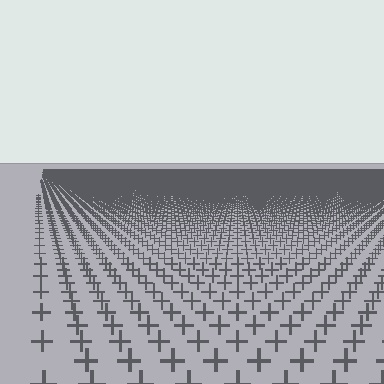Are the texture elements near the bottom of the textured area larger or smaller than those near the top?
Larger. Near the bottom, elements are closer to the viewer and appear at a bigger on-screen size.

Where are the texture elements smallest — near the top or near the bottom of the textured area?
Near the top.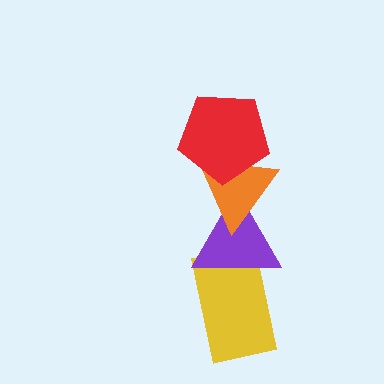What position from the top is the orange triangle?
The orange triangle is 2nd from the top.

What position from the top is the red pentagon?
The red pentagon is 1st from the top.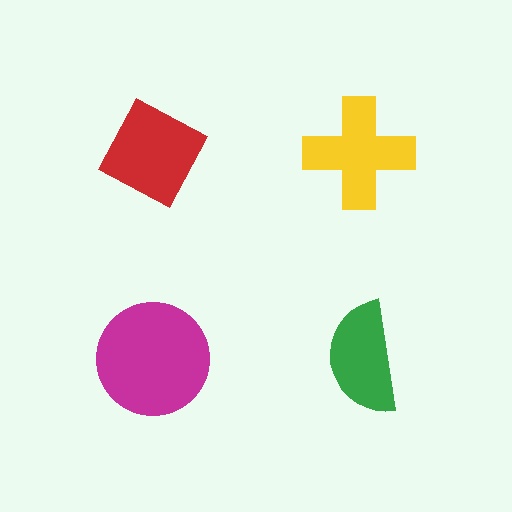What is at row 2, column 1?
A magenta circle.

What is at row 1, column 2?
A yellow cross.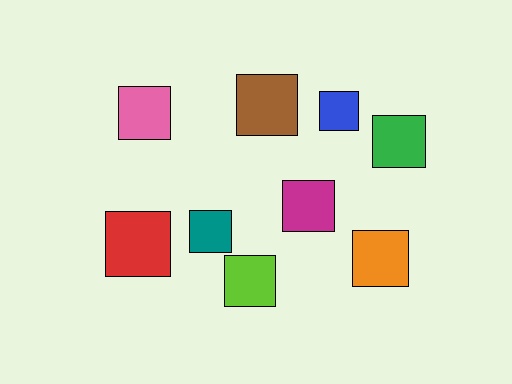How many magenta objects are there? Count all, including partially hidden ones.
There is 1 magenta object.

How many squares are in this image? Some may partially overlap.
There are 9 squares.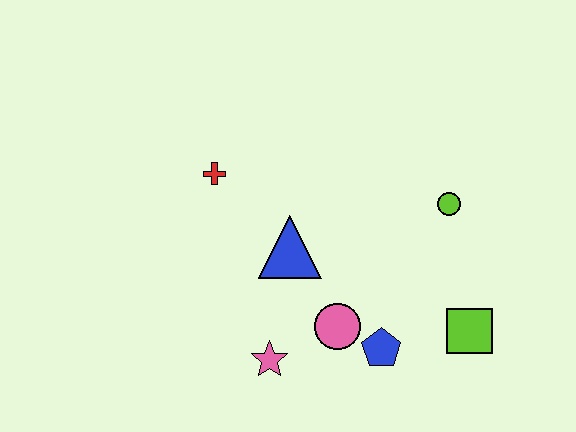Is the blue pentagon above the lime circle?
No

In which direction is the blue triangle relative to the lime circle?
The blue triangle is to the left of the lime circle.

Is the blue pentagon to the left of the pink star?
No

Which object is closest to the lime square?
The blue pentagon is closest to the lime square.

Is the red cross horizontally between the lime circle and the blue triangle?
No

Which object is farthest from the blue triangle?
The lime square is farthest from the blue triangle.